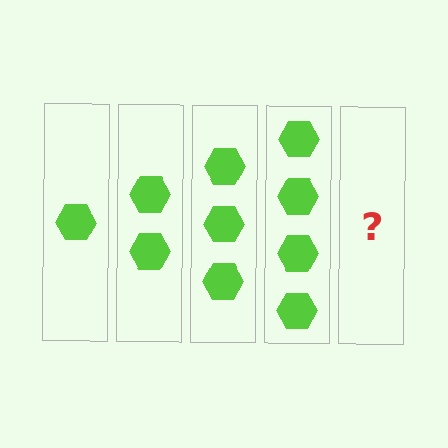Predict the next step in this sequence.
The next step is 5 hexagons.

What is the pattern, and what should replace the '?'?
The pattern is that each step adds one more hexagon. The '?' should be 5 hexagons.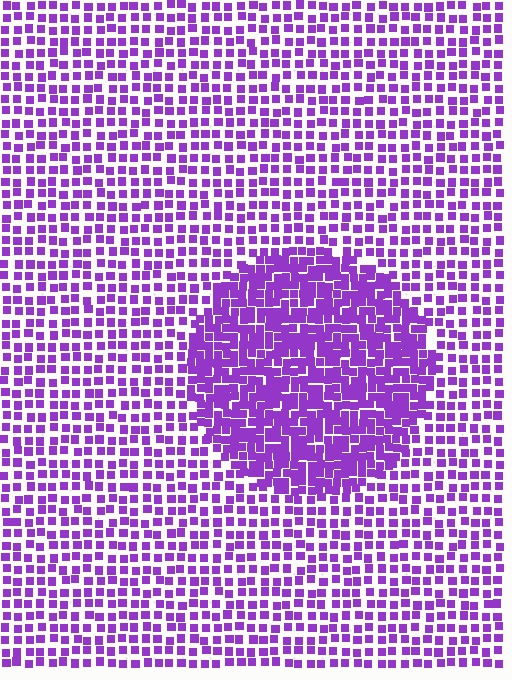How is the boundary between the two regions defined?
The boundary is defined by a change in element density (approximately 1.9x ratio). All elements are the same color, size, and shape.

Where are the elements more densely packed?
The elements are more densely packed inside the circle boundary.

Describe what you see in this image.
The image contains small purple elements arranged at two different densities. A circle-shaped region is visible where the elements are more densely packed than the surrounding area.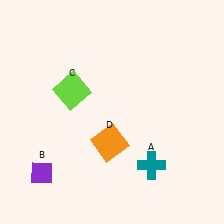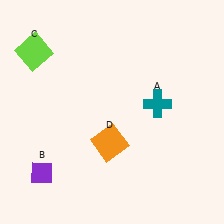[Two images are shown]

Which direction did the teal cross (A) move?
The teal cross (A) moved up.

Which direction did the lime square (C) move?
The lime square (C) moved up.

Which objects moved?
The objects that moved are: the teal cross (A), the lime square (C).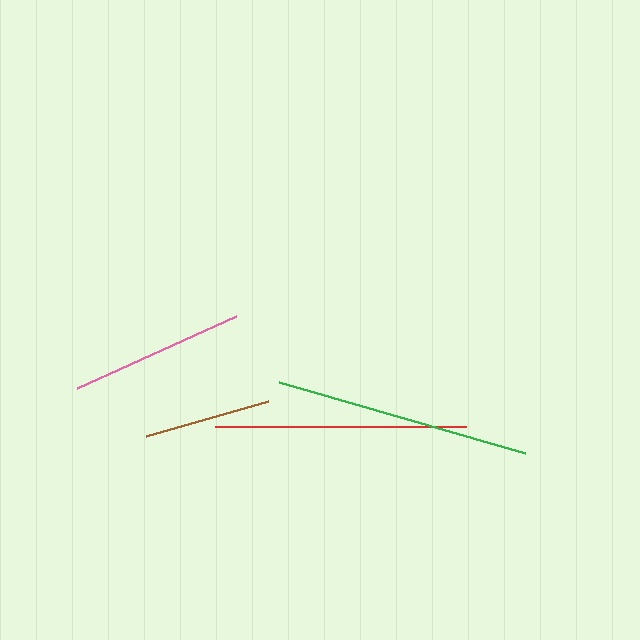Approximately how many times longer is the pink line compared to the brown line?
The pink line is approximately 1.4 times the length of the brown line.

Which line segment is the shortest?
The brown line is the shortest at approximately 126 pixels.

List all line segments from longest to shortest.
From longest to shortest: green, red, pink, brown.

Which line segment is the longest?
The green line is the longest at approximately 256 pixels.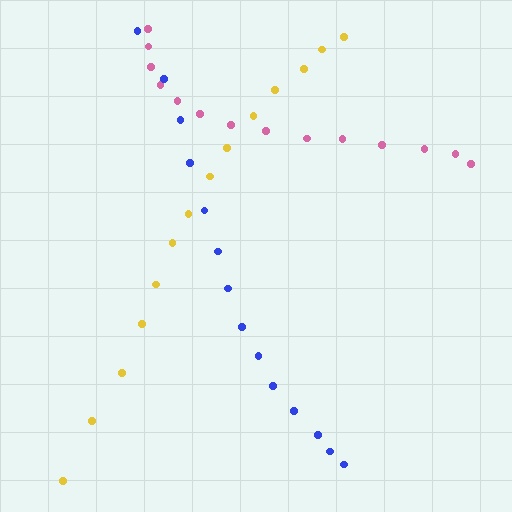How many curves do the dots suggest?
There are 3 distinct paths.